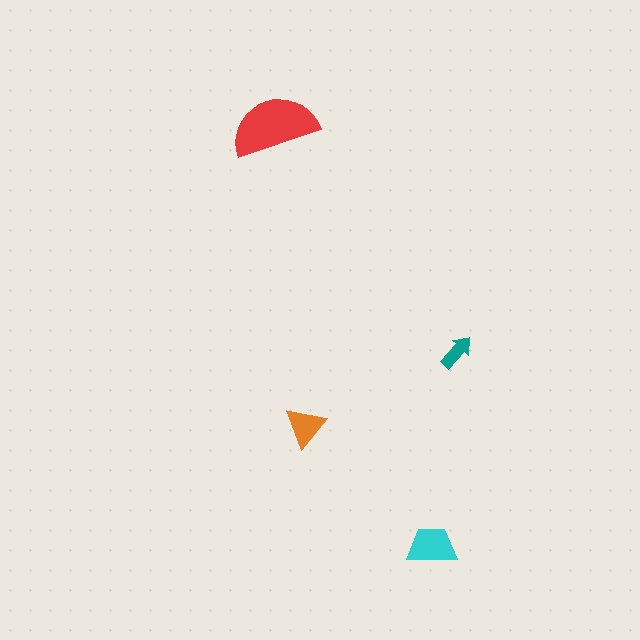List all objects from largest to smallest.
The red semicircle, the cyan trapezoid, the orange triangle, the teal arrow.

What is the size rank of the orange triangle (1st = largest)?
3rd.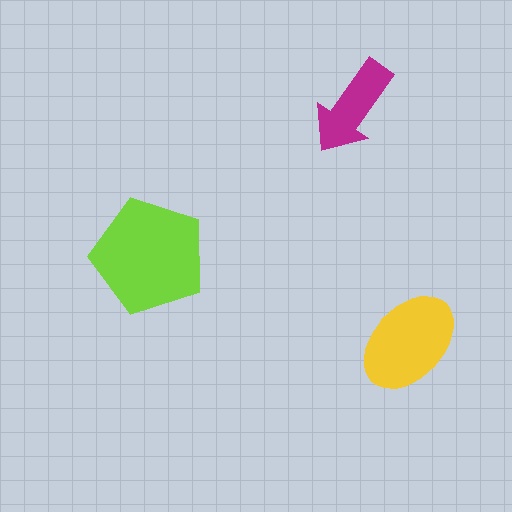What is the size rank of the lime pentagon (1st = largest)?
1st.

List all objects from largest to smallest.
The lime pentagon, the yellow ellipse, the magenta arrow.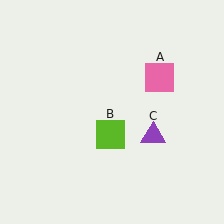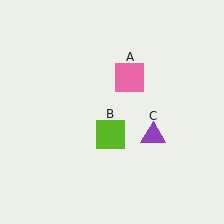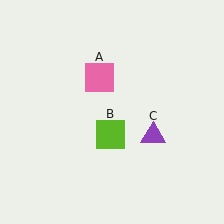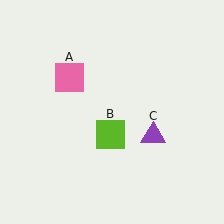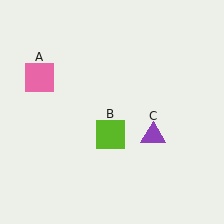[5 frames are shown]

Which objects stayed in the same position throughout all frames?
Lime square (object B) and purple triangle (object C) remained stationary.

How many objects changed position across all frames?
1 object changed position: pink square (object A).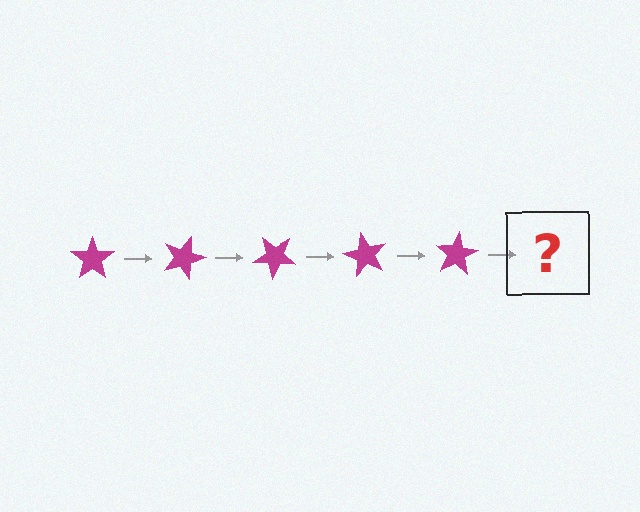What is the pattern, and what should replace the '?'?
The pattern is that the star rotates 20 degrees each step. The '?' should be a magenta star rotated 100 degrees.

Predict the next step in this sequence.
The next step is a magenta star rotated 100 degrees.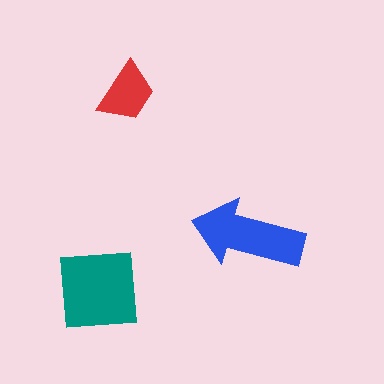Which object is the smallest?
The red trapezoid.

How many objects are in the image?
There are 3 objects in the image.